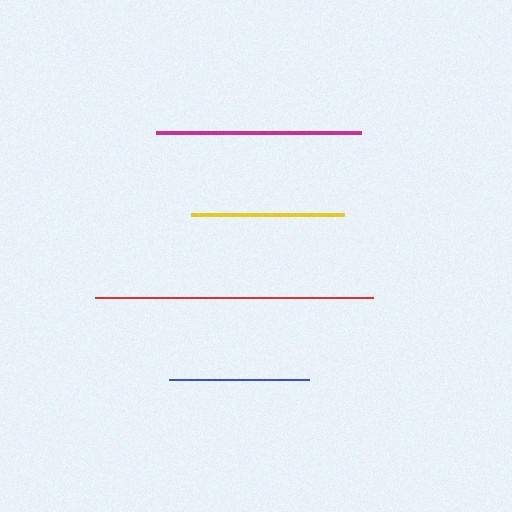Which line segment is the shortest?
The blue line is the shortest at approximately 140 pixels.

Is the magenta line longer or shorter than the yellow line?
The magenta line is longer than the yellow line.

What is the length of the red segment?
The red segment is approximately 278 pixels long.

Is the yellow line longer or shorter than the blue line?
The yellow line is longer than the blue line.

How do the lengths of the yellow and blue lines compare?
The yellow and blue lines are approximately the same length.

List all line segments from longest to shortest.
From longest to shortest: red, magenta, yellow, blue.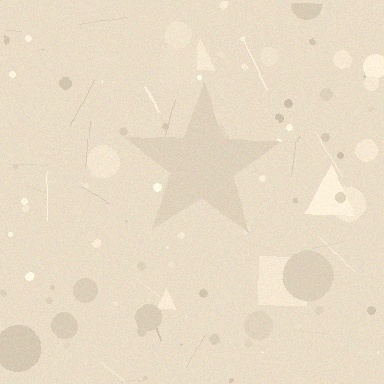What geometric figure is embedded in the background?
A star is embedded in the background.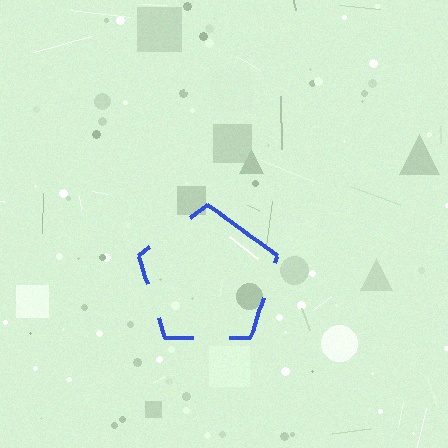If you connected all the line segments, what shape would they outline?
They would outline a pentagon.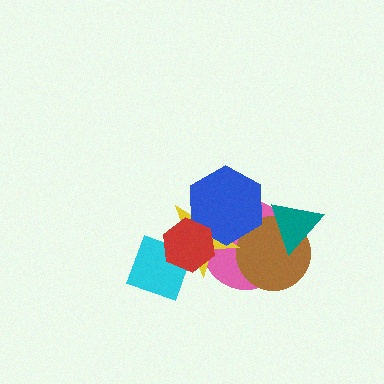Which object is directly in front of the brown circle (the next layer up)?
The teal triangle is directly in front of the brown circle.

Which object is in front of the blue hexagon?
The red hexagon is in front of the blue hexagon.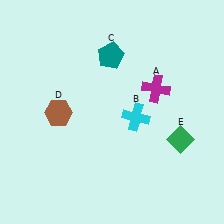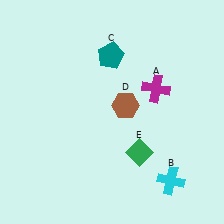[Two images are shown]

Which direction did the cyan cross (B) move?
The cyan cross (B) moved down.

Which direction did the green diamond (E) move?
The green diamond (E) moved left.